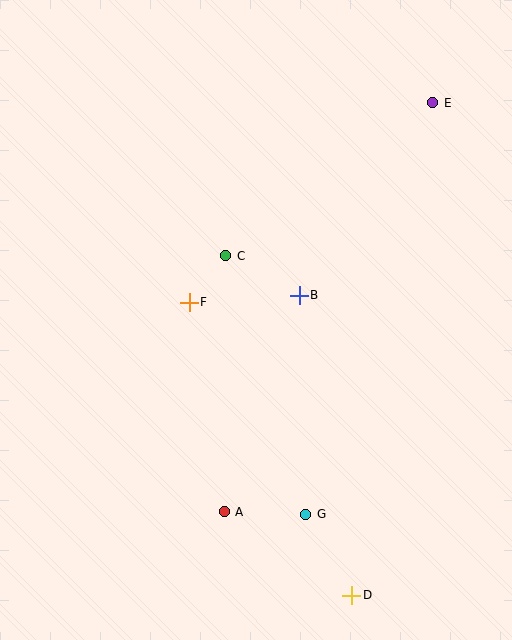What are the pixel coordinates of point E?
Point E is at (433, 103).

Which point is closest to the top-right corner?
Point E is closest to the top-right corner.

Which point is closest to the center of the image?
Point B at (299, 295) is closest to the center.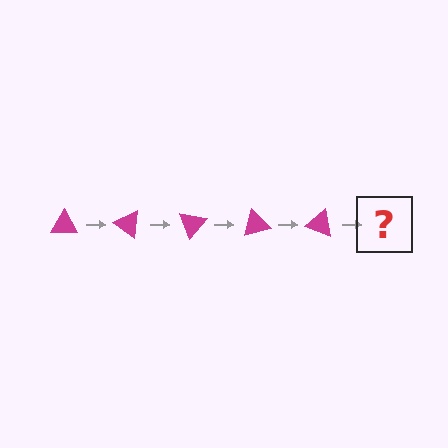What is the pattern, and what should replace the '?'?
The pattern is that the triangle rotates 35 degrees each step. The '?' should be a magenta triangle rotated 175 degrees.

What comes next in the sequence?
The next element should be a magenta triangle rotated 175 degrees.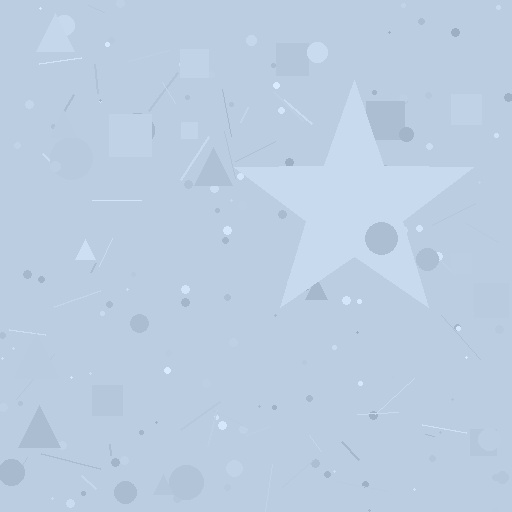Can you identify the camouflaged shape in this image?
The camouflaged shape is a star.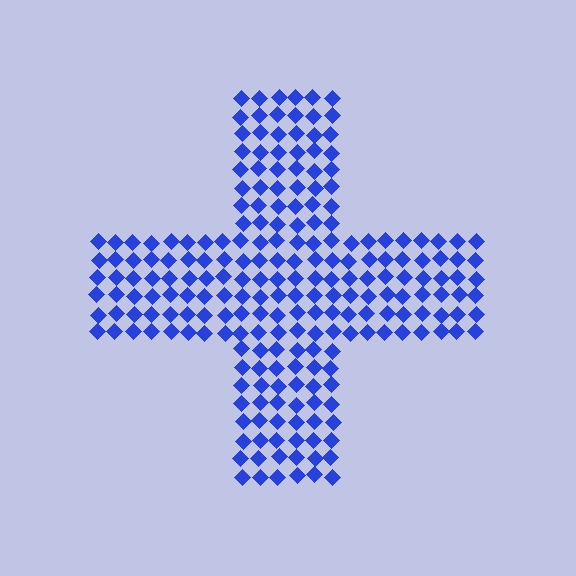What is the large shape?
The large shape is a cross.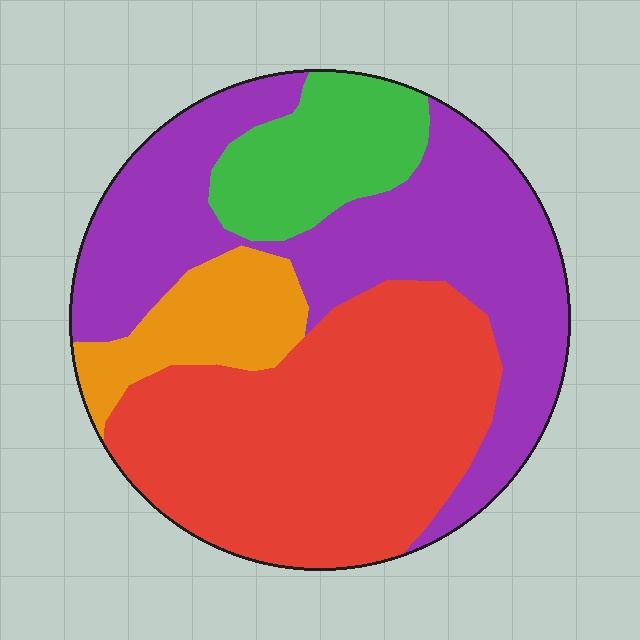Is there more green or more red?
Red.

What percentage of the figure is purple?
Purple covers about 40% of the figure.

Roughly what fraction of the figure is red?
Red takes up about two fifths (2/5) of the figure.